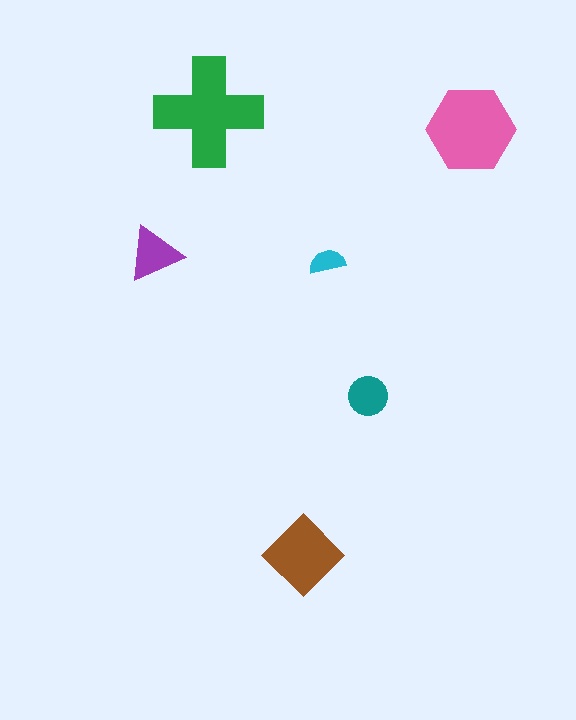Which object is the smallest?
The cyan semicircle.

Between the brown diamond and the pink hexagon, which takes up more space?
The pink hexagon.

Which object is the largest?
The green cross.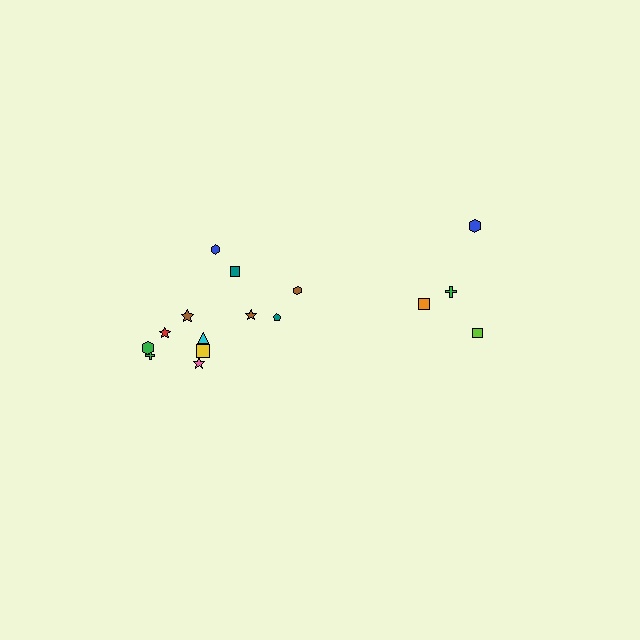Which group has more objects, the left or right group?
The left group.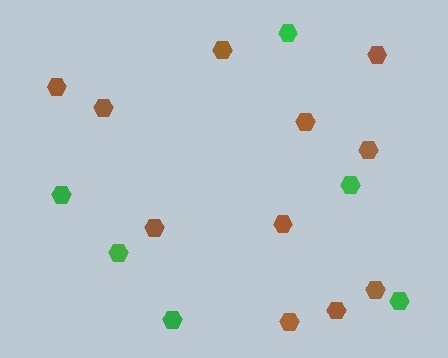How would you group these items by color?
There are 2 groups: one group of brown hexagons (11) and one group of green hexagons (6).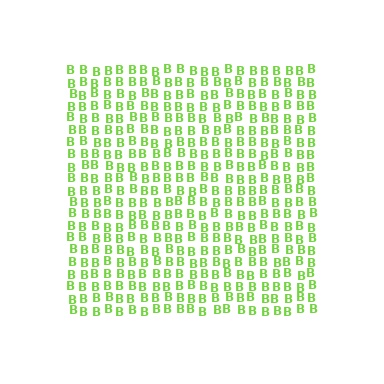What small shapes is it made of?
It is made of small letter B's.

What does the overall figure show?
The overall figure shows a square.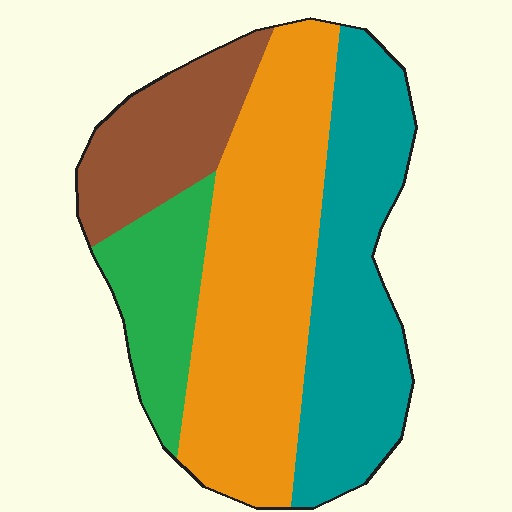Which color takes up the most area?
Orange, at roughly 40%.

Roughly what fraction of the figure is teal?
Teal covers around 30% of the figure.